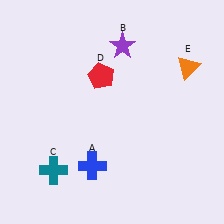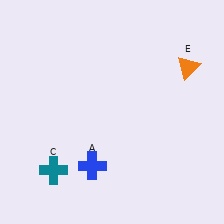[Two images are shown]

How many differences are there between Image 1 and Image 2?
There are 2 differences between the two images.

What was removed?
The purple star (B), the red pentagon (D) were removed in Image 2.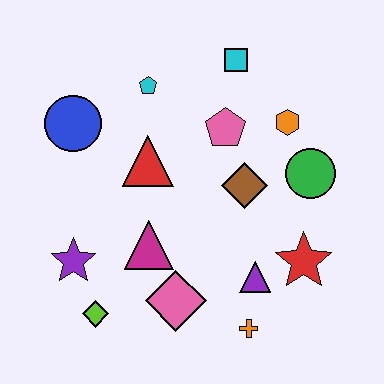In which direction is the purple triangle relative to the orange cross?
The purple triangle is above the orange cross.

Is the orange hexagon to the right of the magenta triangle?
Yes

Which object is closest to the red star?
The purple triangle is closest to the red star.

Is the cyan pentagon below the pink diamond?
No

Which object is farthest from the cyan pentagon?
The orange cross is farthest from the cyan pentagon.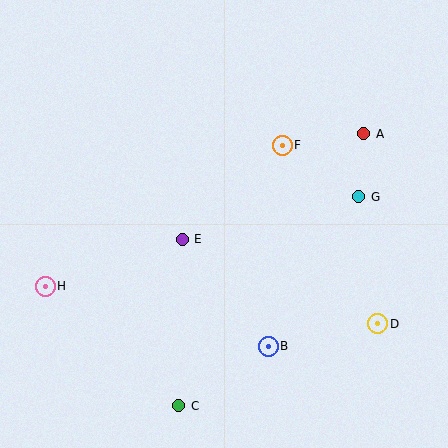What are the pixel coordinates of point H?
Point H is at (45, 286).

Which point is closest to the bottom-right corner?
Point D is closest to the bottom-right corner.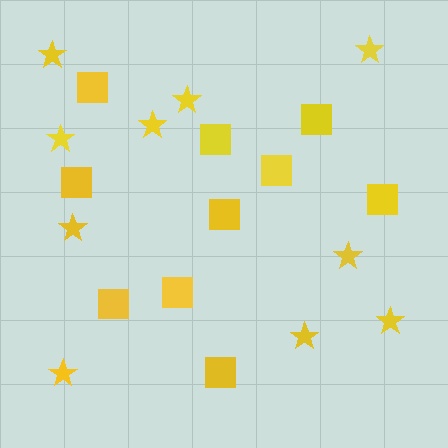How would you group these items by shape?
There are 2 groups: one group of stars (10) and one group of squares (10).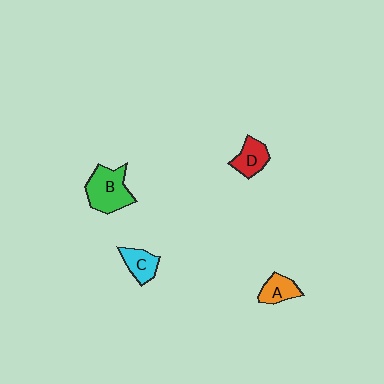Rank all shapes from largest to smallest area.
From largest to smallest: B (green), D (red), C (cyan), A (orange).